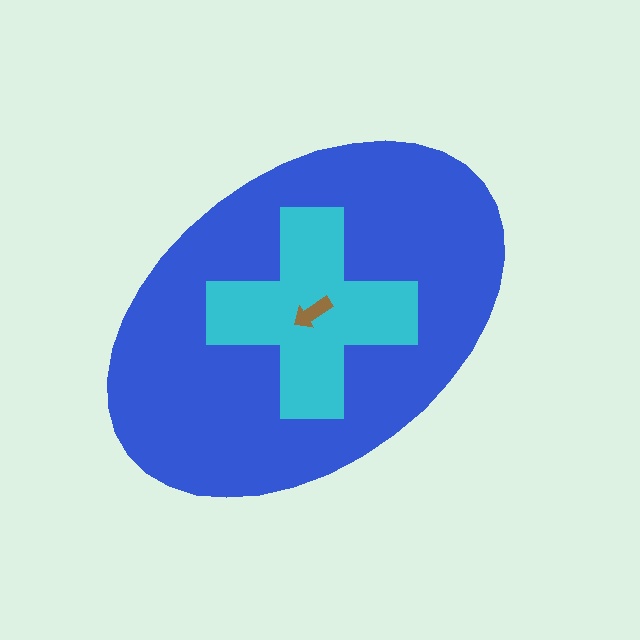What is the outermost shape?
The blue ellipse.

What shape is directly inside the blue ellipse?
The cyan cross.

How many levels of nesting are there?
3.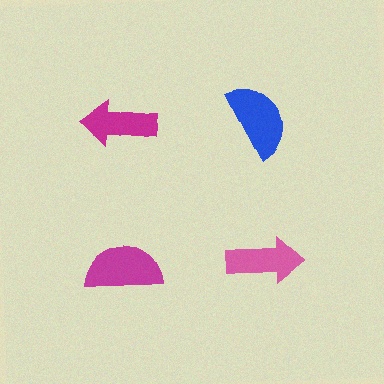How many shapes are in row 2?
2 shapes.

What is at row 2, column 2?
A pink arrow.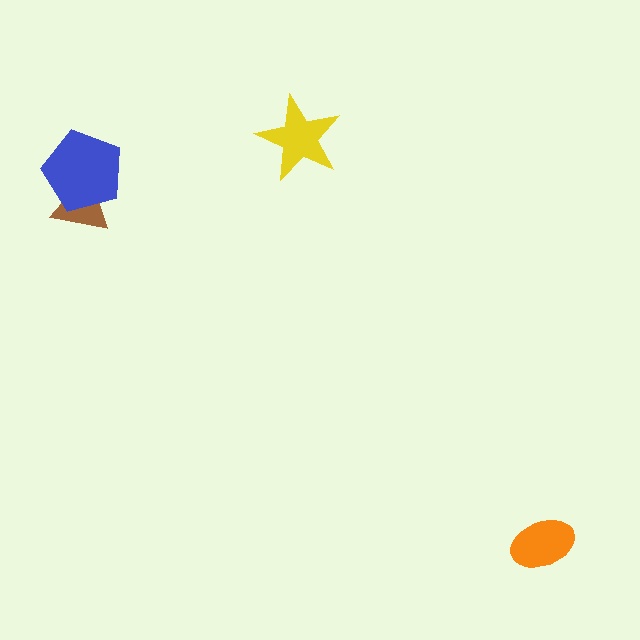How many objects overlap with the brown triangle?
1 object overlaps with the brown triangle.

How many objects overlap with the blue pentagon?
1 object overlaps with the blue pentagon.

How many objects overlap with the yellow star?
0 objects overlap with the yellow star.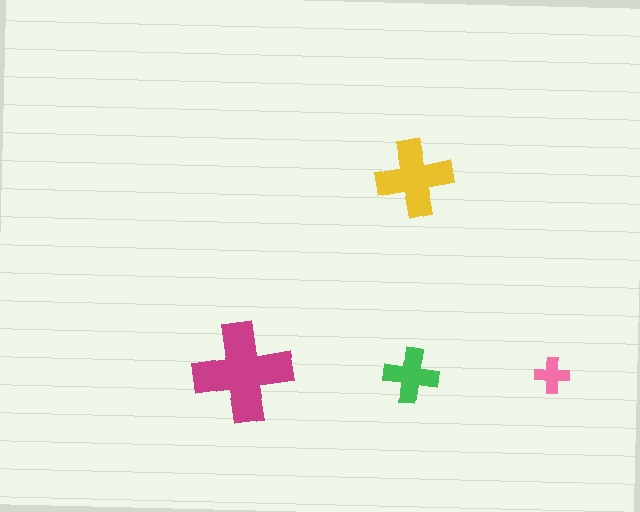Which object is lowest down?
The magenta cross is bottommost.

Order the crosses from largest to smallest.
the magenta one, the yellow one, the green one, the pink one.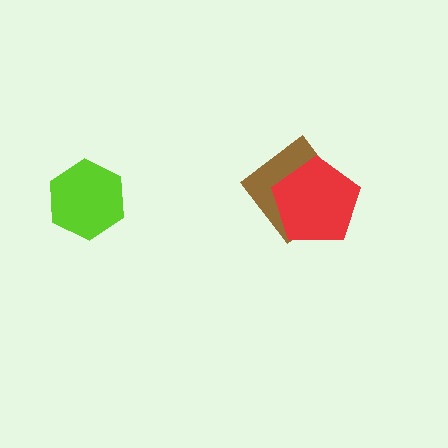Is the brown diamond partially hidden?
Yes, it is partially covered by another shape.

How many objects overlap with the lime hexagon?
0 objects overlap with the lime hexagon.